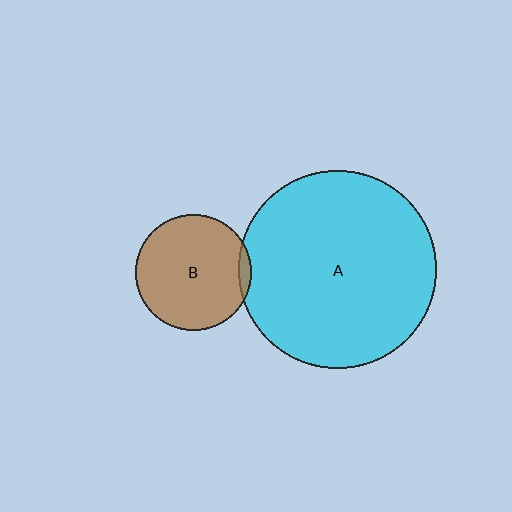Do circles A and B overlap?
Yes.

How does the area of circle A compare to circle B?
Approximately 2.9 times.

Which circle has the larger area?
Circle A (cyan).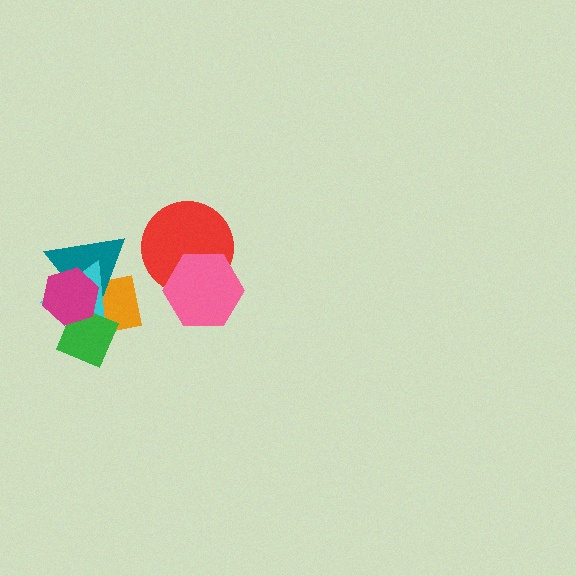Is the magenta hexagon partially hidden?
No, no other shape covers it.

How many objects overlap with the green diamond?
4 objects overlap with the green diamond.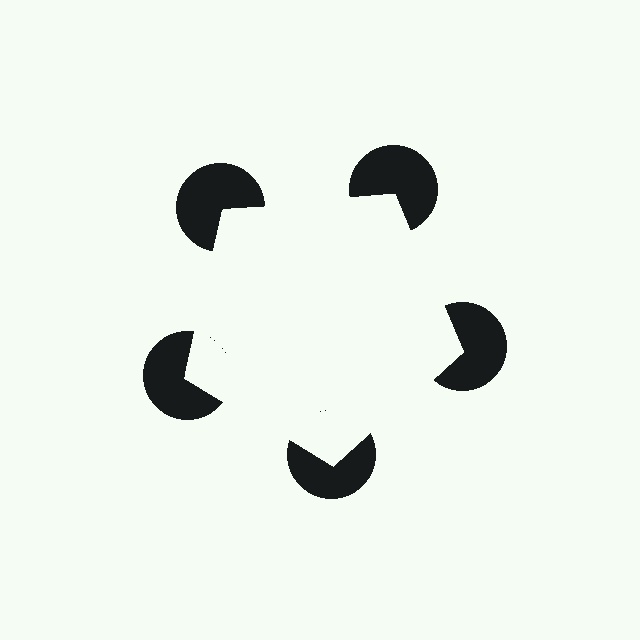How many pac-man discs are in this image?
There are 5 — one at each vertex of the illusory pentagon.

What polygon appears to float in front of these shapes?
An illusory pentagon — its edges are inferred from the aligned wedge cuts in the pac-man discs, not physically drawn.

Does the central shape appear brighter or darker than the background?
It typically appears slightly brighter than the background, even though no actual brightness change is drawn.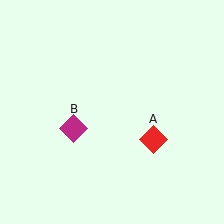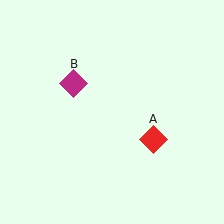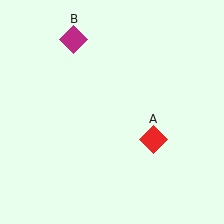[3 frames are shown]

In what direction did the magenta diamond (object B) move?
The magenta diamond (object B) moved up.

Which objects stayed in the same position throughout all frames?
Red diamond (object A) remained stationary.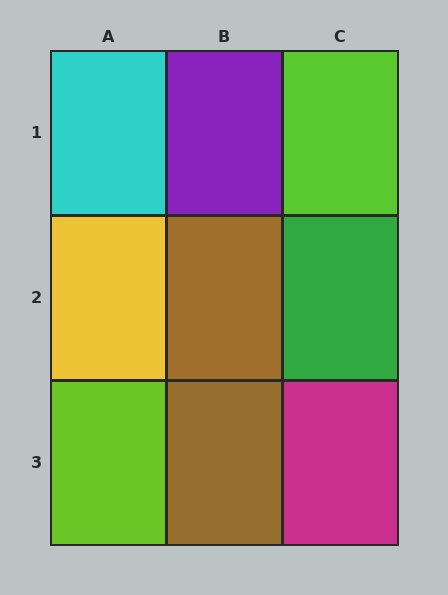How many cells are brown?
2 cells are brown.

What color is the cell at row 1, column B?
Purple.